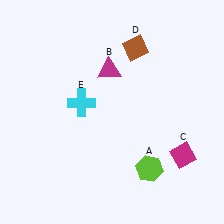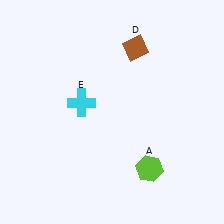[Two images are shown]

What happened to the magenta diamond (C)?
The magenta diamond (C) was removed in Image 2. It was in the bottom-right area of Image 1.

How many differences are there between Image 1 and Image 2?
There are 2 differences between the two images.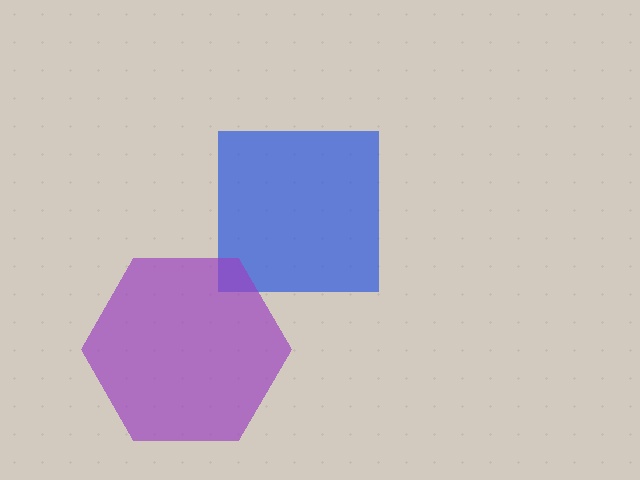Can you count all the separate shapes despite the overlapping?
Yes, there are 2 separate shapes.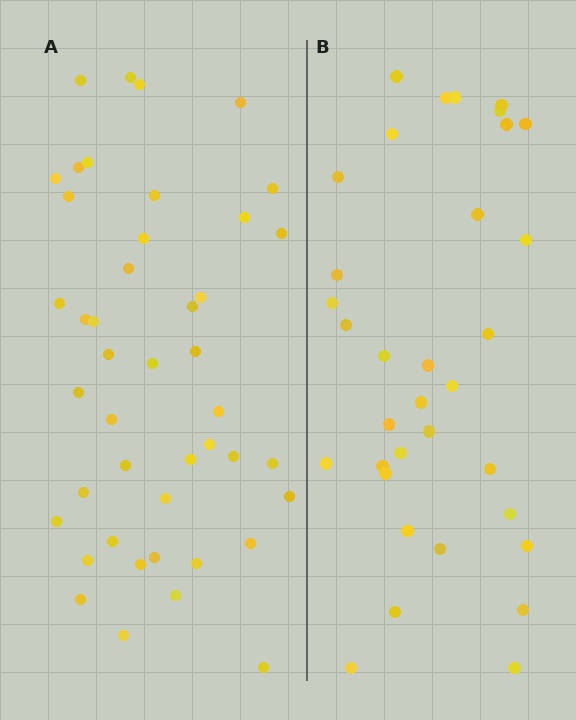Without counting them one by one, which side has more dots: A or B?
Region A (the left region) has more dots.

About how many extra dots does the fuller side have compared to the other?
Region A has roughly 10 or so more dots than region B.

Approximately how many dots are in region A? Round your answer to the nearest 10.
About 40 dots. (The exact count is 44, which rounds to 40.)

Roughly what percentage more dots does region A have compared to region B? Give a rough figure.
About 30% more.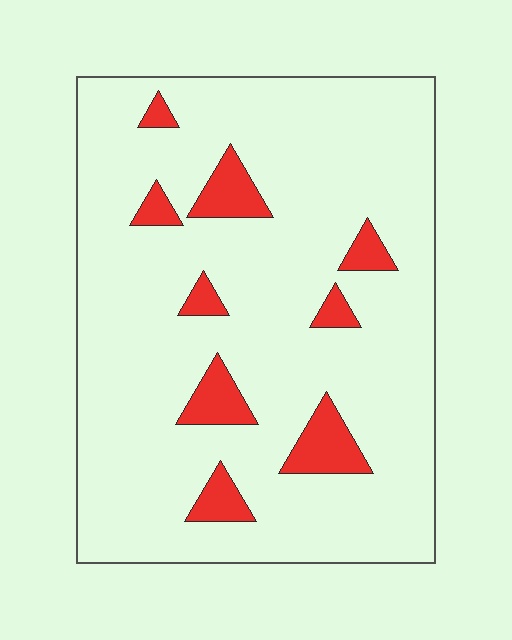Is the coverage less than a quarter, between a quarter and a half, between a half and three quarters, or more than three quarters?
Less than a quarter.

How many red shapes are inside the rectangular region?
9.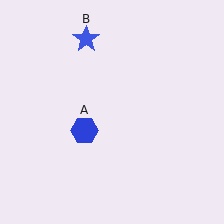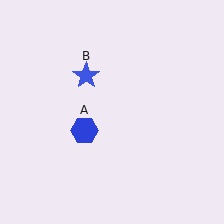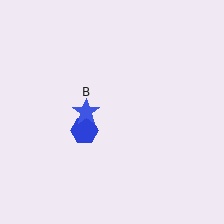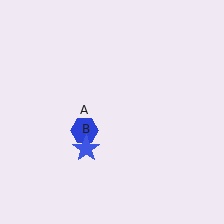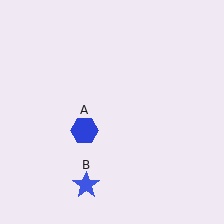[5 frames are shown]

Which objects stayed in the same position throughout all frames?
Blue hexagon (object A) remained stationary.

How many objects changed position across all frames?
1 object changed position: blue star (object B).